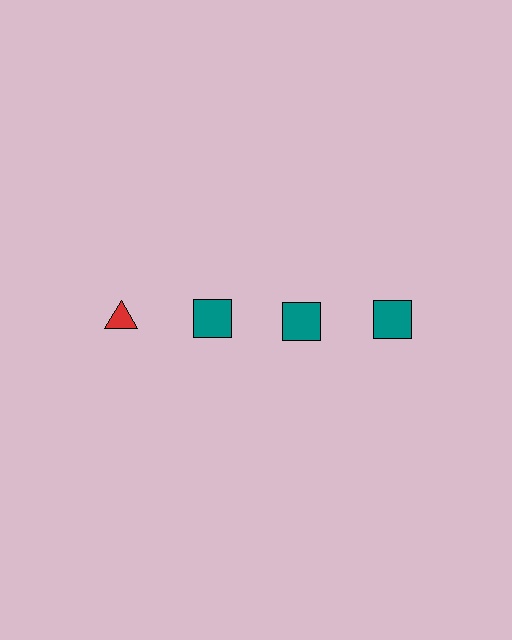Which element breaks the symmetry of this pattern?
The red triangle in the top row, leftmost column breaks the symmetry. All other shapes are teal squares.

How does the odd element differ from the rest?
It differs in both color (red instead of teal) and shape (triangle instead of square).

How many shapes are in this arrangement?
There are 4 shapes arranged in a grid pattern.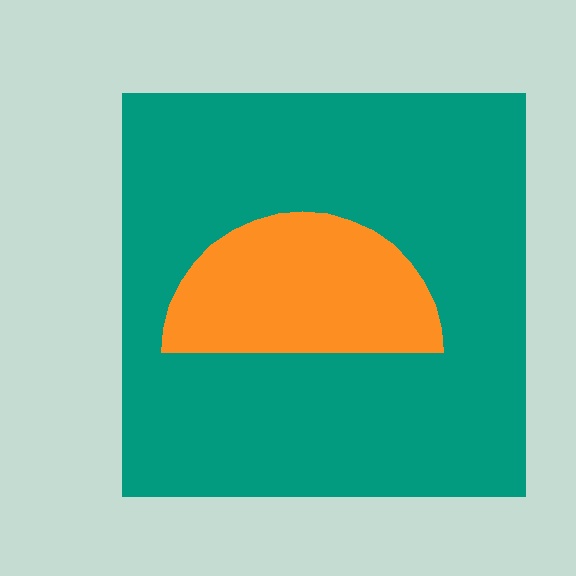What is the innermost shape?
The orange semicircle.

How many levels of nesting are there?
2.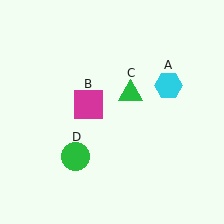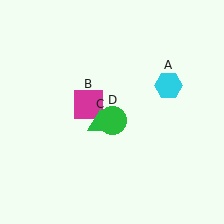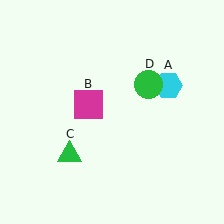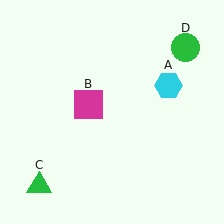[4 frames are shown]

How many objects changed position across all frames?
2 objects changed position: green triangle (object C), green circle (object D).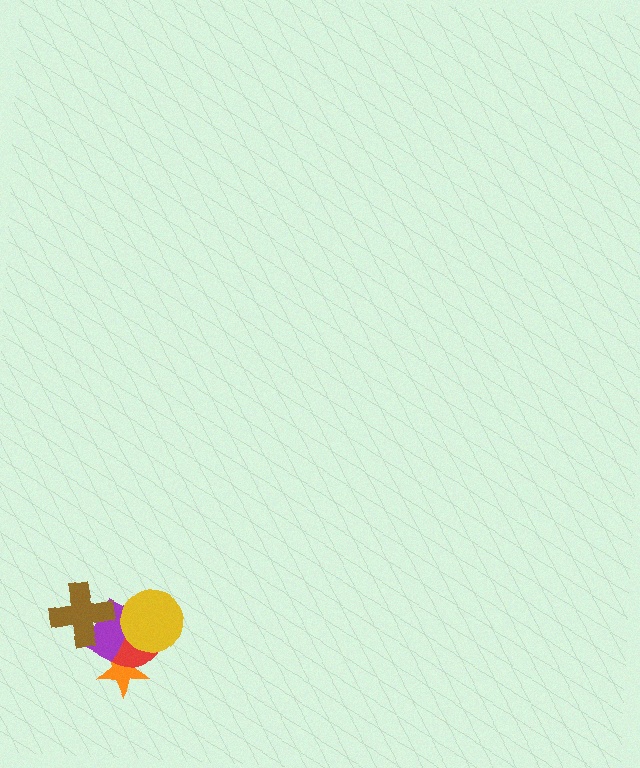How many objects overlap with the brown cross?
2 objects overlap with the brown cross.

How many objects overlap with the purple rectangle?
4 objects overlap with the purple rectangle.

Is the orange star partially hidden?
Yes, it is partially covered by another shape.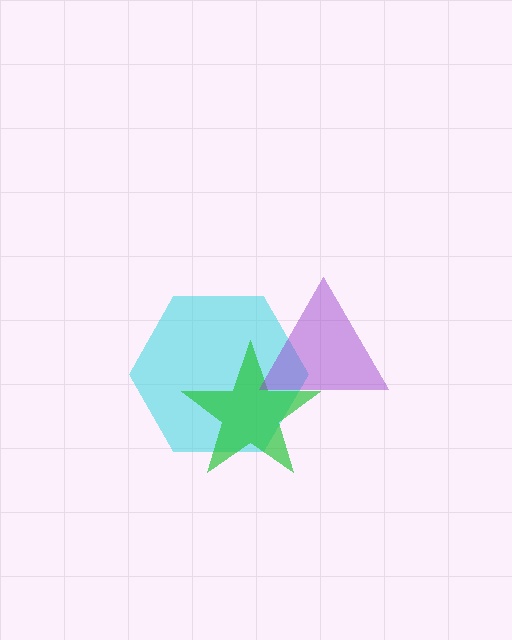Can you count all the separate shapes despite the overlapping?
Yes, there are 3 separate shapes.